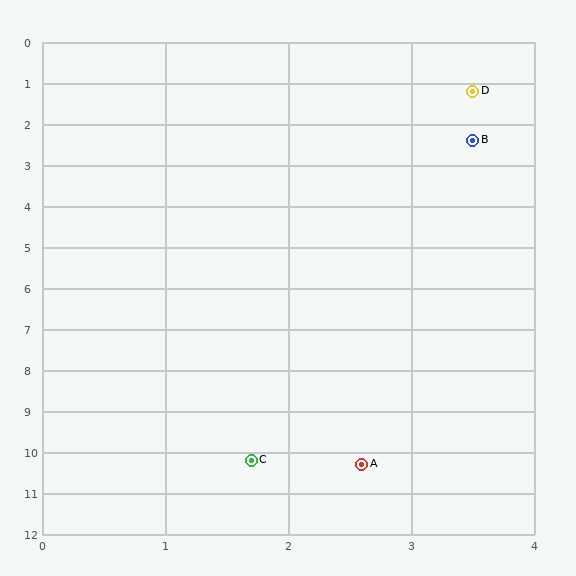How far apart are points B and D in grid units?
Points B and D are about 1.2 grid units apart.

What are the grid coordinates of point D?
Point D is at approximately (3.5, 1.2).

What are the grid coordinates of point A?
Point A is at approximately (2.6, 10.3).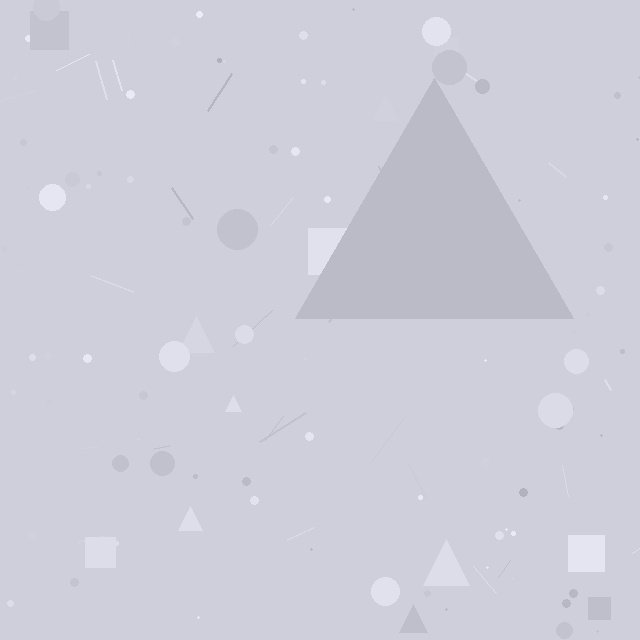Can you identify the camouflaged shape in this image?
The camouflaged shape is a triangle.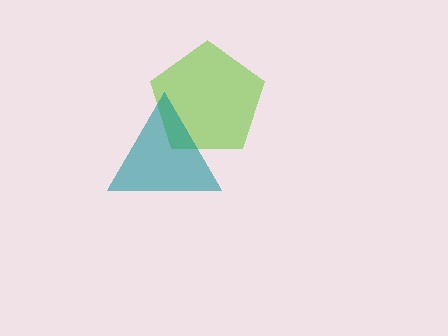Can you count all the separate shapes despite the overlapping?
Yes, there are 2 separate shapes.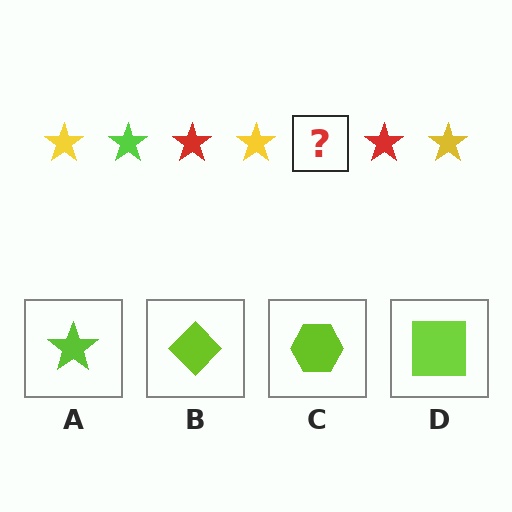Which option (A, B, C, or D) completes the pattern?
A.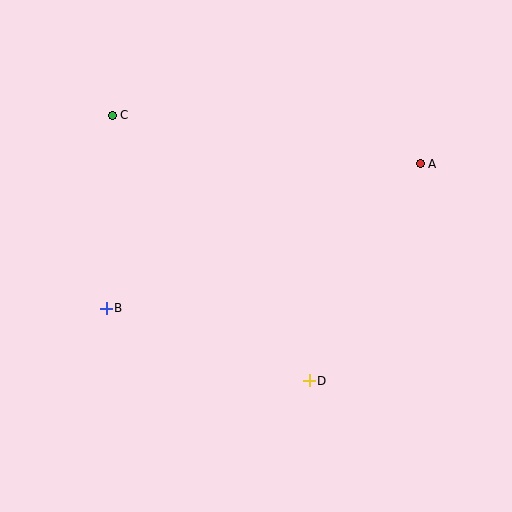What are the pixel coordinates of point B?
Point B is at (106, 308).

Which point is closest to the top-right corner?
Point A is closest to the top-right corner.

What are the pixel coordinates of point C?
Point C is at (112, 115).